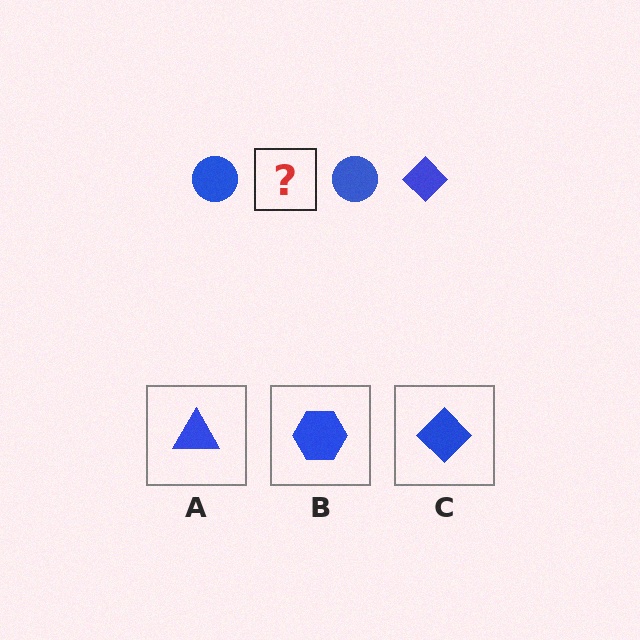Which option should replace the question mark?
Option C.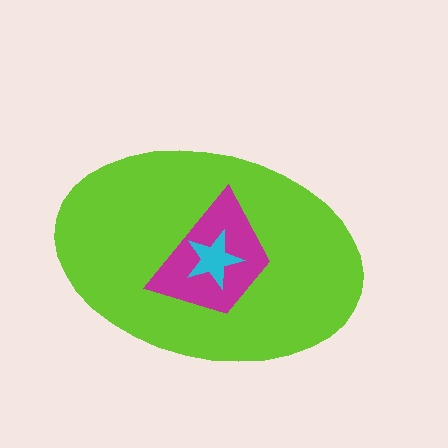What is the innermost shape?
The cyan star.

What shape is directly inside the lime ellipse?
The magenta trapezoid.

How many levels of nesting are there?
3.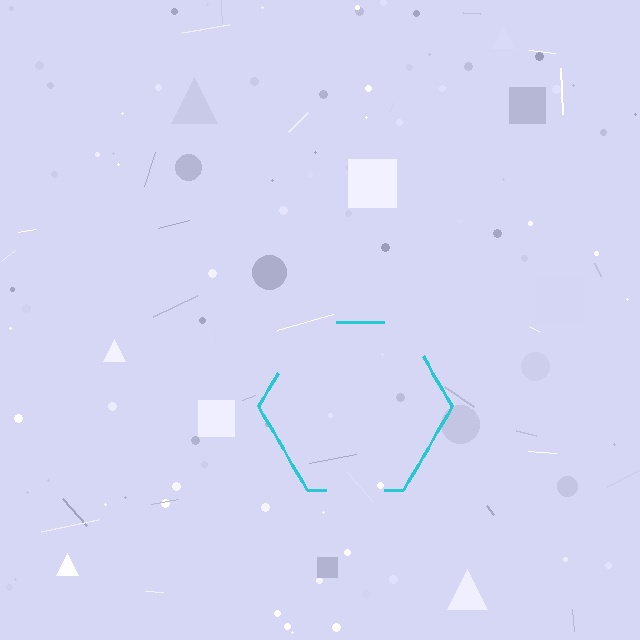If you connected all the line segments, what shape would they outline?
They would outline a hexagon.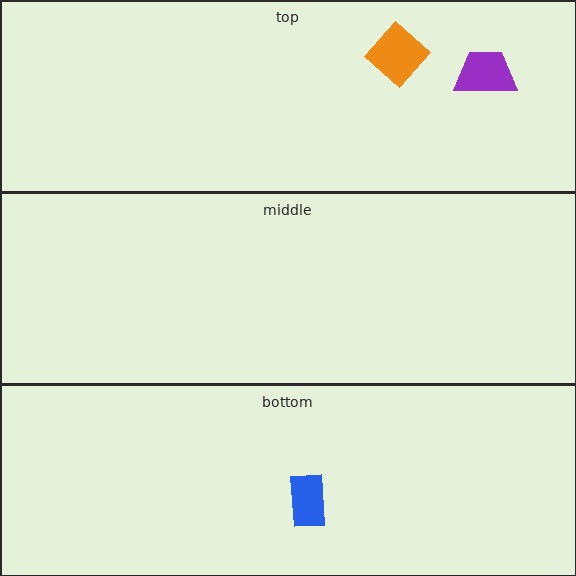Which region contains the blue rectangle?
The bottom region.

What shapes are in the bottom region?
The blue rectangle.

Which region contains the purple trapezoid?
The top region.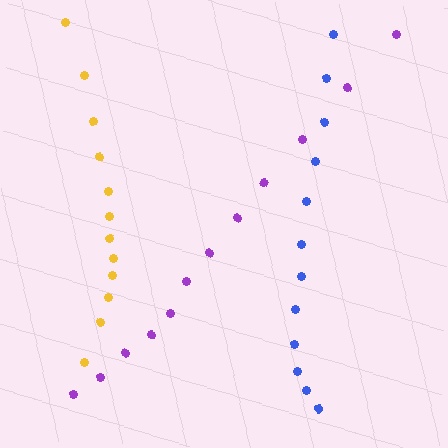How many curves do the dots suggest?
There are 3 distinct paths.